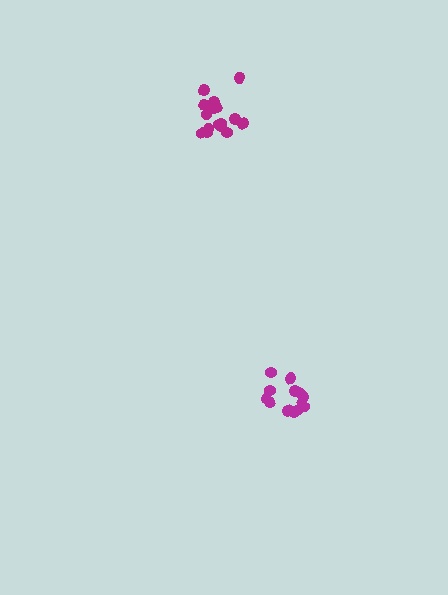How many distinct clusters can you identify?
There are 2 distinct clusters.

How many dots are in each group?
Group 1: 16 dots, Group 2: 14 dots (30 total).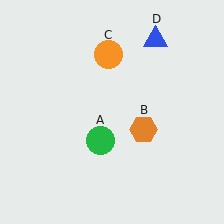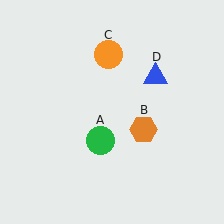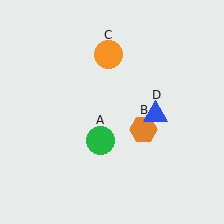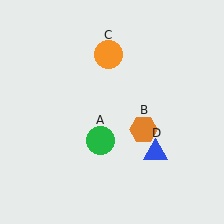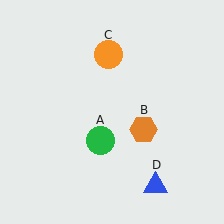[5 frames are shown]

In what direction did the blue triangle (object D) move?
The blue triangle (object D) moved down.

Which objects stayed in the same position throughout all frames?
Green circle (object A) and orange hexagon (object B) and orange circle (object C) remained stationary.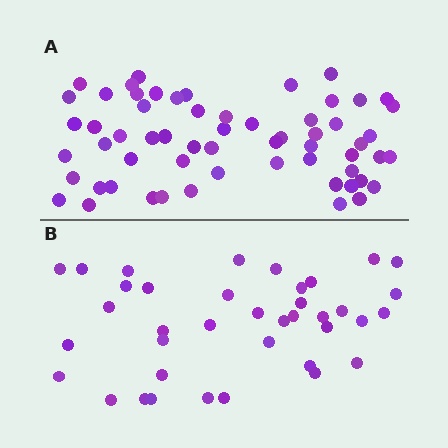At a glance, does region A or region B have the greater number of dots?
Region A (the top region) has more dots.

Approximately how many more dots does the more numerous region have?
Region A has approximately 20 more dots than region B.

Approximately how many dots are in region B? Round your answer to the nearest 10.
About 40 dots. (The exact count is 38, which rounds to 40.)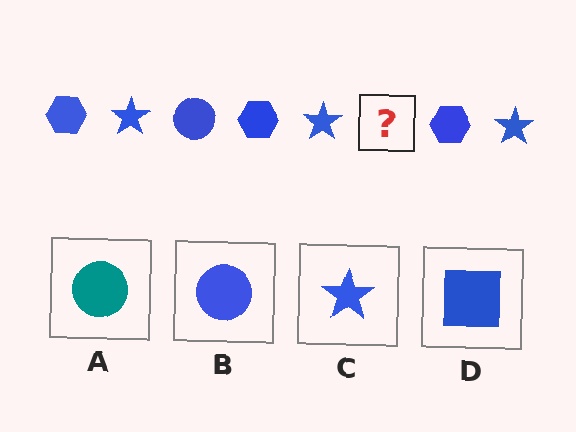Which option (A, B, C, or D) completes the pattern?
B.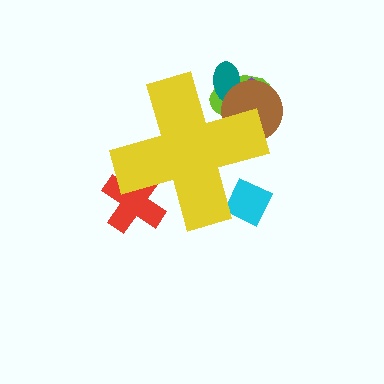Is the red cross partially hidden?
Yes, the red cross is partially hidden behind the yellow cross.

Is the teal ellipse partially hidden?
Yes, the teal ellipse is partially hidden behind the yellow cross.